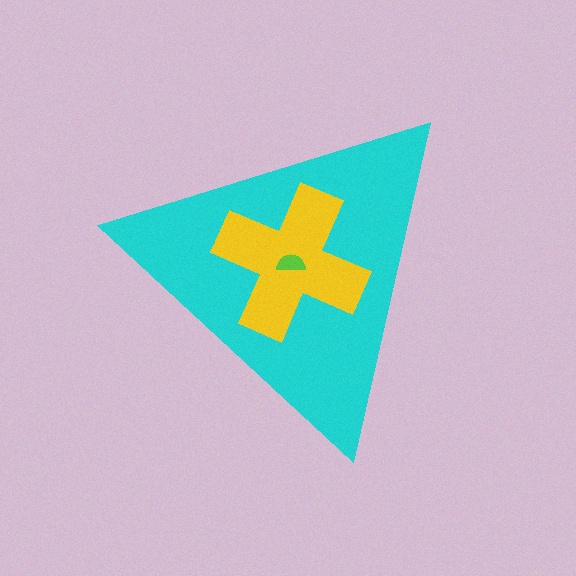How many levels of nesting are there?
3.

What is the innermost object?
The lime semicircle.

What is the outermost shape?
The cyan triangle.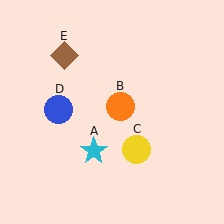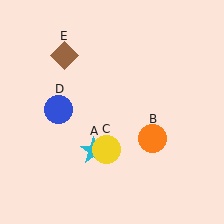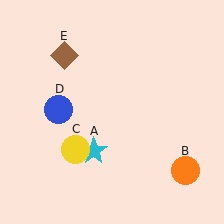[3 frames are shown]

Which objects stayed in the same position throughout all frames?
Cyan star (object A) and blue circle (object D) and brown diamond (object E) remained stationary.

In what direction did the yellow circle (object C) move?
The yellow circle (object C) moved left.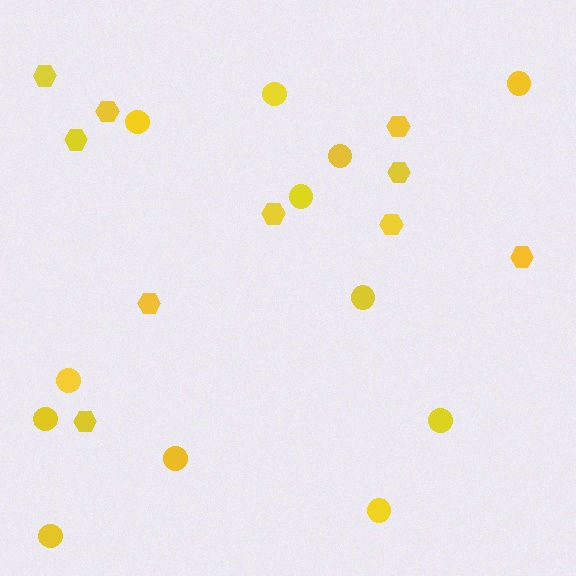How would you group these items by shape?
There are 2 groups: one group of hexagons (10) and one group of circles (12).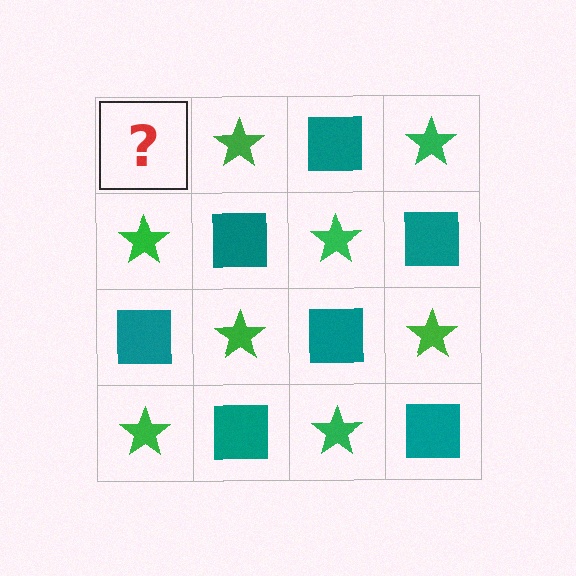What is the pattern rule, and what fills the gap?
The rule is that it alternates teal square and green star in a checkerboard pattern. The gap should be filled with a teal square.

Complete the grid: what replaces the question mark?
The question mark should be replaced with a teal square.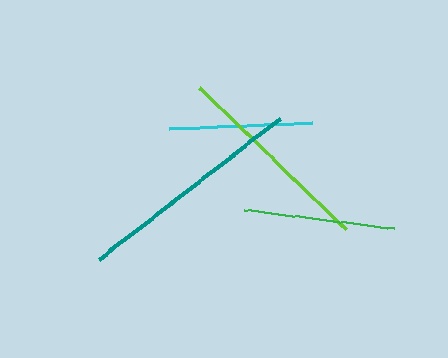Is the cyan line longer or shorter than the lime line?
The lime line is longer than the cyan line.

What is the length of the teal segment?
The teal segment is approximately 229 pixels long.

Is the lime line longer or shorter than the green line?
The lime line is longer than the green line.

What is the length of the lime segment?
The lime segment is approximately 204 pixels long.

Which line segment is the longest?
The teal line is the longest at approximately 229 pixels.